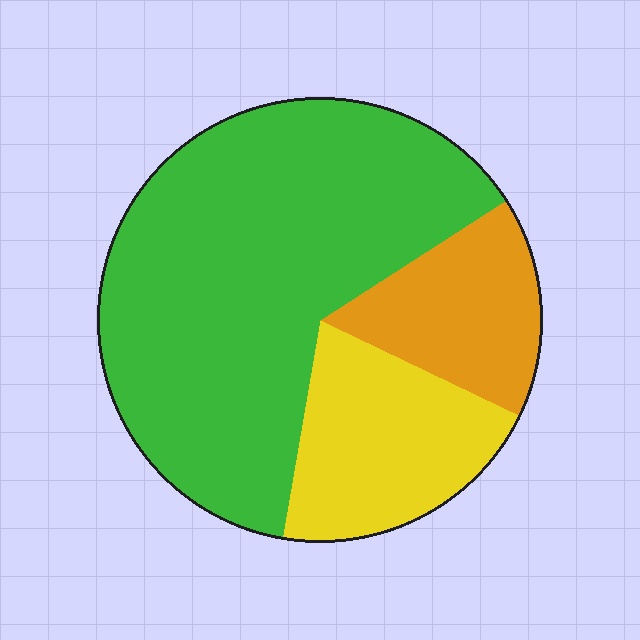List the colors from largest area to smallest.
From largest to smallest: green, yellow, orange.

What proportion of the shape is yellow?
Yellow covers 20% of the shape.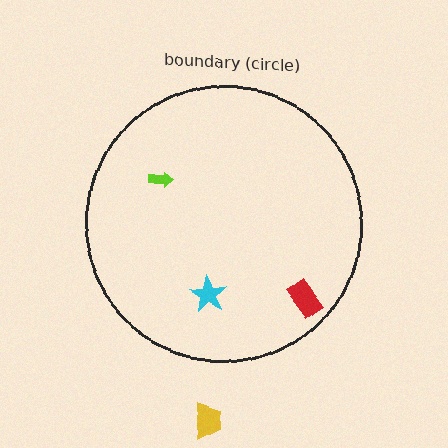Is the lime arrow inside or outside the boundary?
Inside.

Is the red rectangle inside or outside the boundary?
Inside.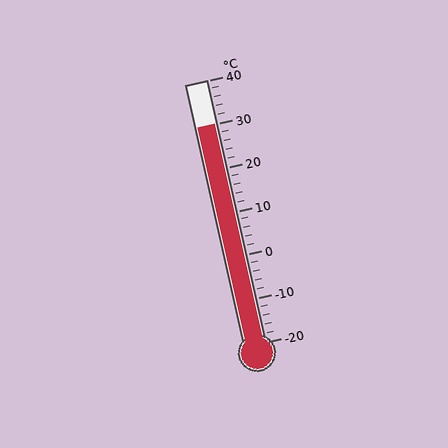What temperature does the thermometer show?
The thermometer shows approximately 30°C.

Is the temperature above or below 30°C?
The temperature is at 30°C.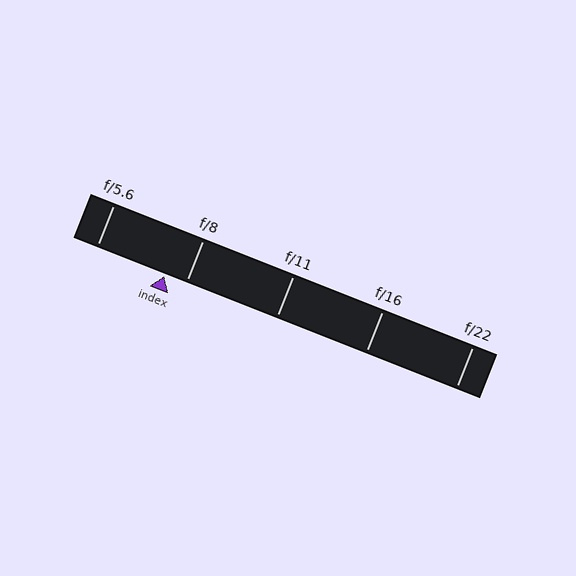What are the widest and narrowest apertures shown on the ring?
The widest aperture shown is f/5.6 and the narrowest is f/22.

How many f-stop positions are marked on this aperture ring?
There are 5 f-stop positions marked.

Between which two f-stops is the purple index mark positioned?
The index mark is between f/5.6 and f/8.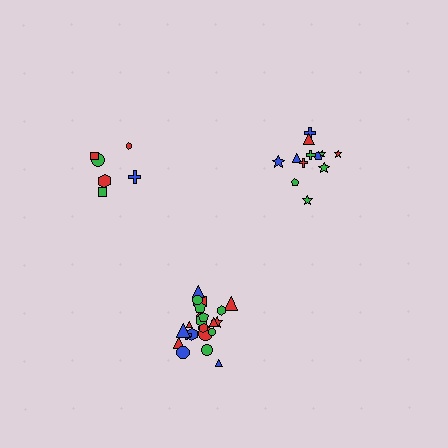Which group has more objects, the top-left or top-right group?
The top-right group.